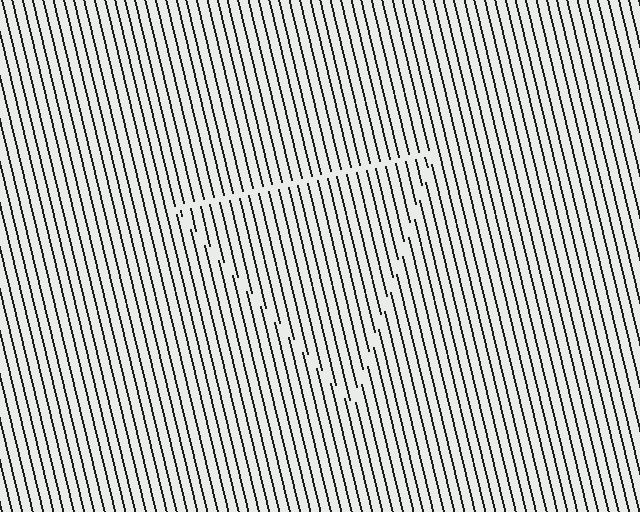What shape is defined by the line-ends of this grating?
An illusory triangle. The interior of the shape contains the same grating, shifted by half a period — the contour is defined by the phase discontinuity where line-ends from the inner and outer gratings abut.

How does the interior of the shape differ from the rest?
The interior of the shape contains the same grating, shifted by half a period — the contour is defined by the phase discontinuity where line-ends from the inner and outer gratings abut.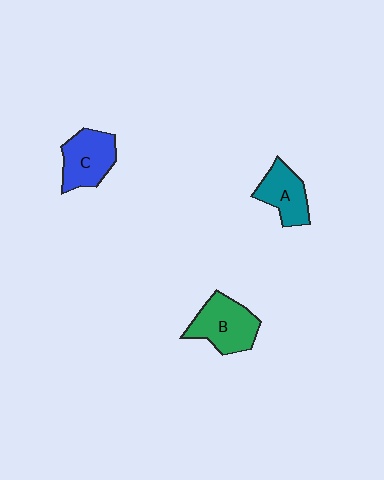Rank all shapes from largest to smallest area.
From largest to smallest: B (green), C (blue), A (teal).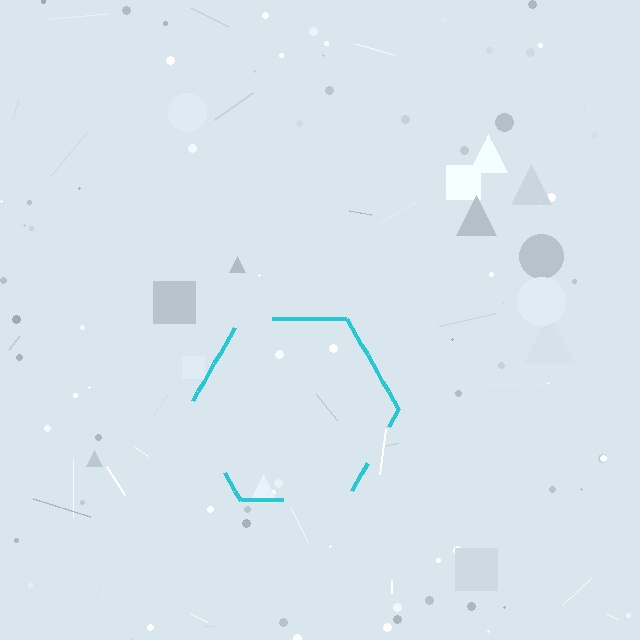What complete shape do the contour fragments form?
The contour fragments form a hexagon.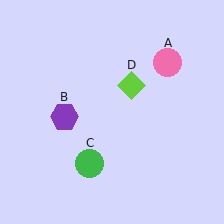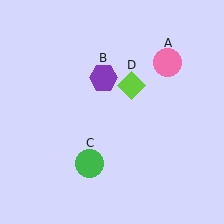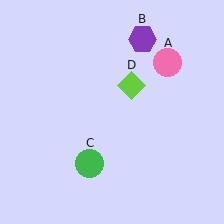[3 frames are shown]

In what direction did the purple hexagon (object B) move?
The purple hexagon (object B) moved up and to the right.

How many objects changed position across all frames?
1 object changed position: purple hexagon (object B).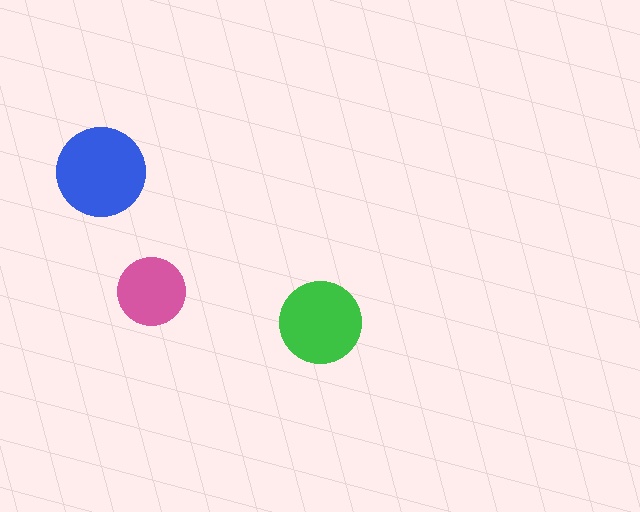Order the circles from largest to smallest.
the blue one, the green one, the pink one.